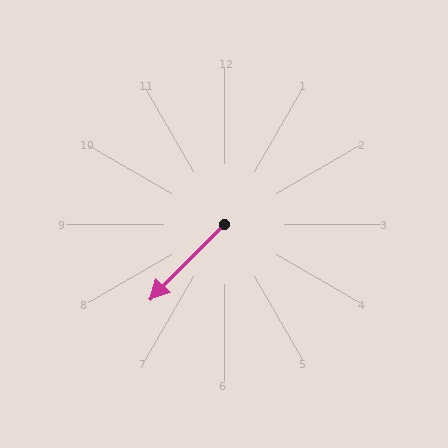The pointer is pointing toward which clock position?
Roughly 7 o'clock.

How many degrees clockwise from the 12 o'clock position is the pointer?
Approximately 225 degrees.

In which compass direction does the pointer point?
Southwest.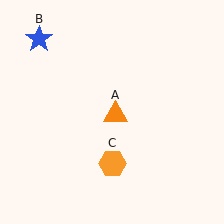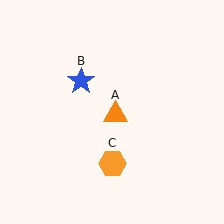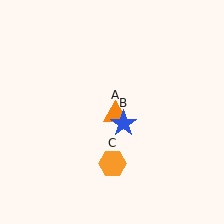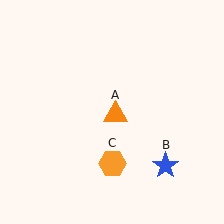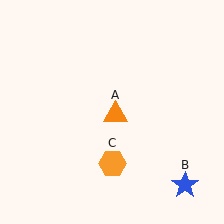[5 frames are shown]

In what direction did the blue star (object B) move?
The blue star (object B) moved down and to the right.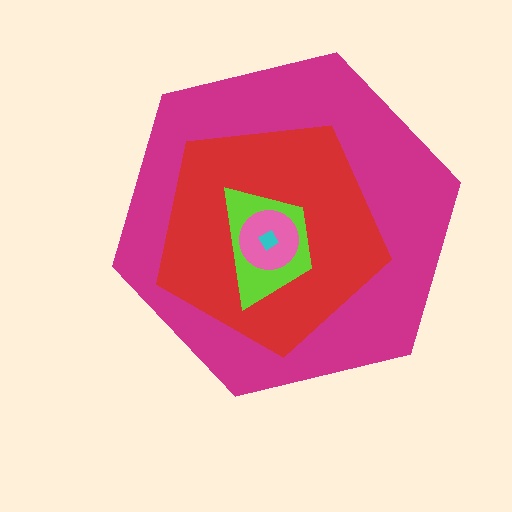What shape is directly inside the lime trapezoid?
The pink circle.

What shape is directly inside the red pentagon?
The lime trapezoid.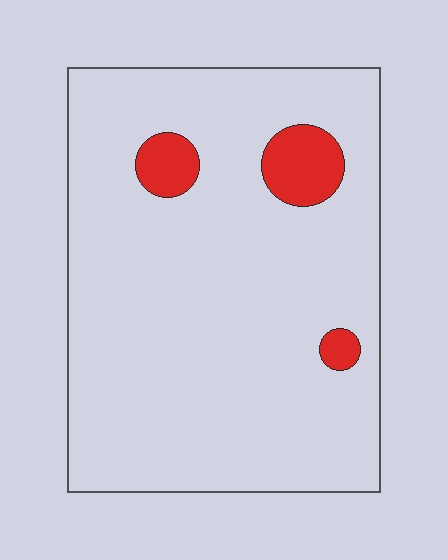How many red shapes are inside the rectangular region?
3.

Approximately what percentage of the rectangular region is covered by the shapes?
Approximately 10%.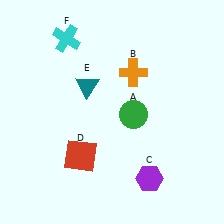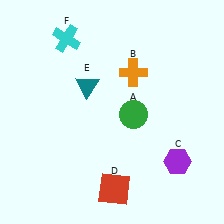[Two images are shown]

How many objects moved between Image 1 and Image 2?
2 objects moved between the two images.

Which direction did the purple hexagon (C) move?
The purple hexagon (C) moved right.